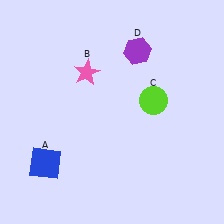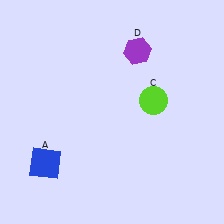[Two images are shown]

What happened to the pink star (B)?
The pink star (B) was removed in Image 2. It was in the top-left area of Image 1.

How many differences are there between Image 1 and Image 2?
There is 1 difference between the two images.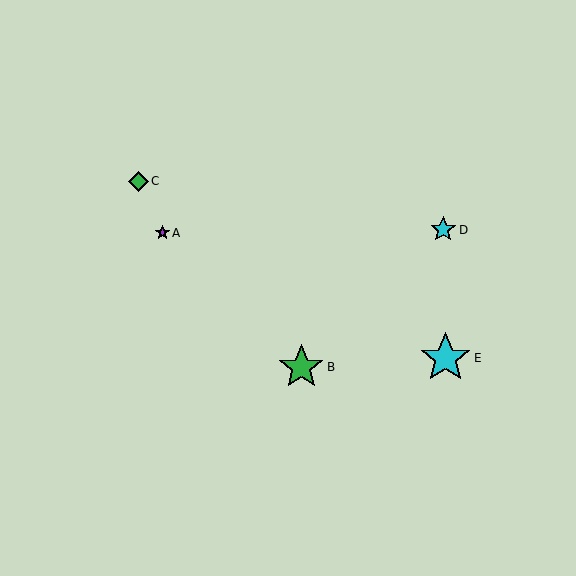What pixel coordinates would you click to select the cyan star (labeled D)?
Click at (443, 230) to select the cyan star D.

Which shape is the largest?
The cyan star (labeled E) is the largest.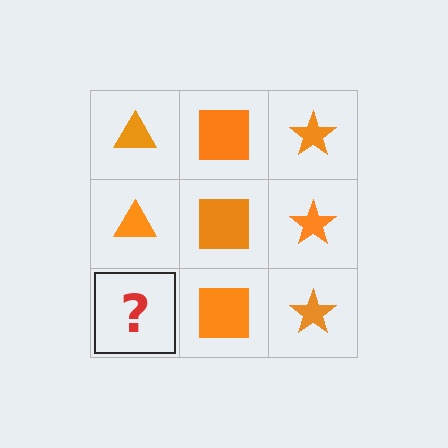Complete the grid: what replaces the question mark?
The question mark should be replaced with an orange triangle.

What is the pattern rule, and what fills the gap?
The rule is that each column has a consistent shape. The gap should be filled with an orange triangle.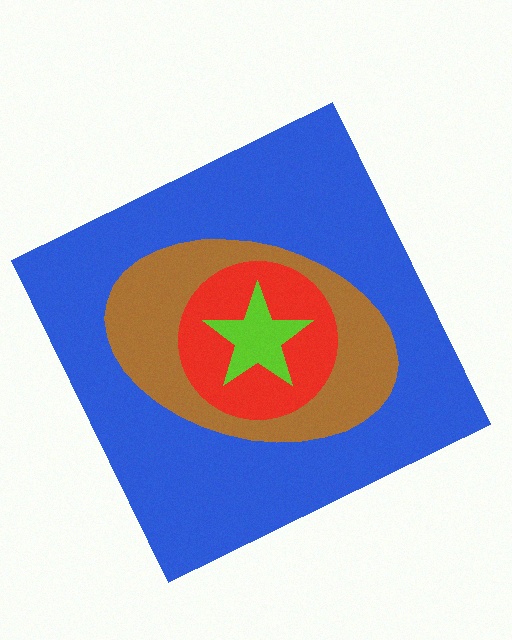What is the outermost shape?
The blue square.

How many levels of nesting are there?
4.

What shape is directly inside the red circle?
The lime star.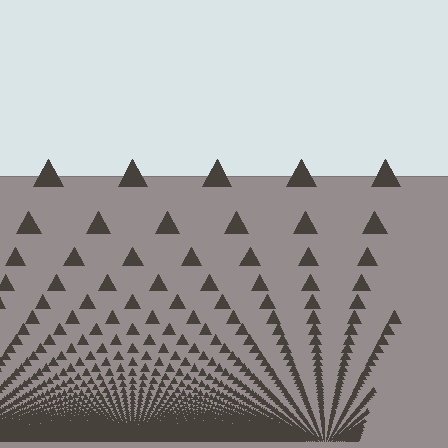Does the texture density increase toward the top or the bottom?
Density increases toward the bottom.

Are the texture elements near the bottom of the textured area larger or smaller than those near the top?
Smaller. The gradient is inverted — elements near the bottom are smaller and denser.